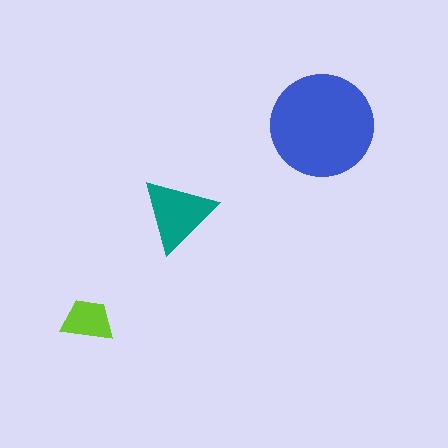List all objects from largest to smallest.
The blue circle, the teal triangle, the lime trapezoid.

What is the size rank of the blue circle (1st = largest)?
1st.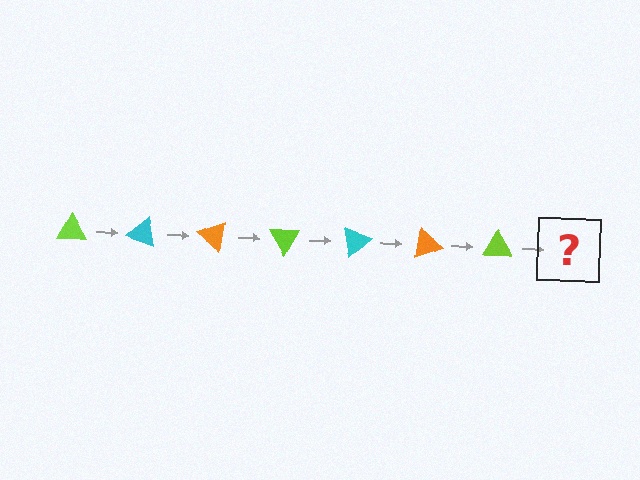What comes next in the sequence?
The next element should be a cyan triangle, rotated 140 degrees from the start.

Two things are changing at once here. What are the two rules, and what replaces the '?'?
The two rules are that it rotates 20 degrees each step and the color cycles through lime, cyan, and orange. The '?' should be a cyan triangle, rotated 140 degrees from the start.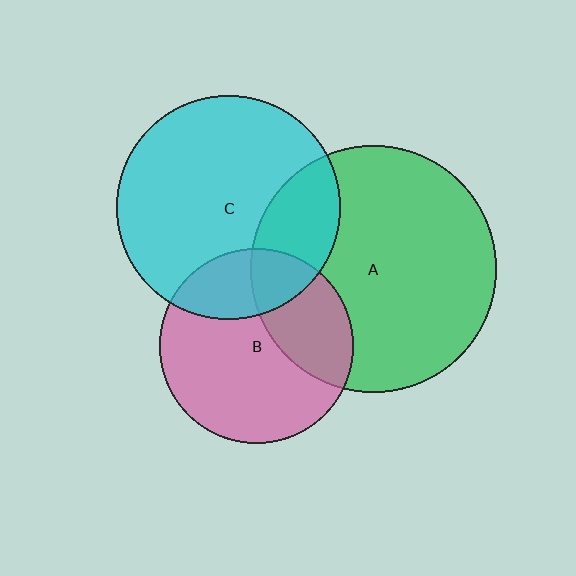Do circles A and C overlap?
Yes.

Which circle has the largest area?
Circle A (green).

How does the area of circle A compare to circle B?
Approximately 1.6 times.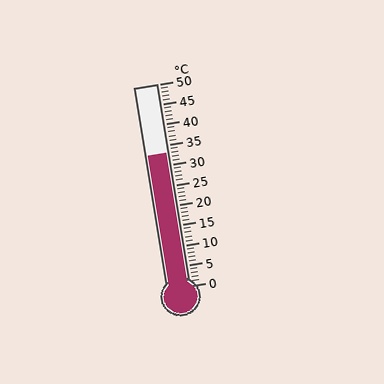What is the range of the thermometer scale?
The thermometer scale ranges from 0°C to 50°C.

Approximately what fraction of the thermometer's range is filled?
The thermometer is filled to approximately 65% of its range.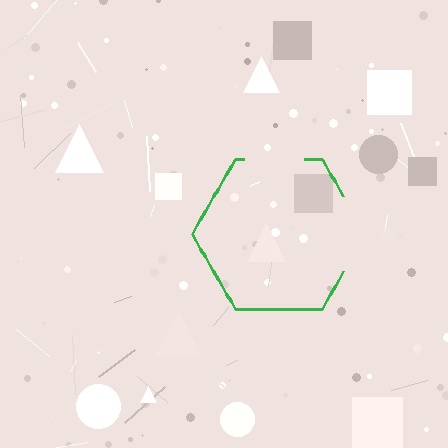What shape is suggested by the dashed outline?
The dashed outline suggests a hexagon.